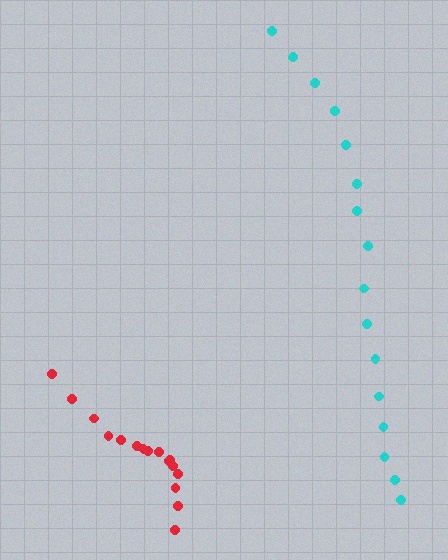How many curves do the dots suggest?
There are 2 distinct paths.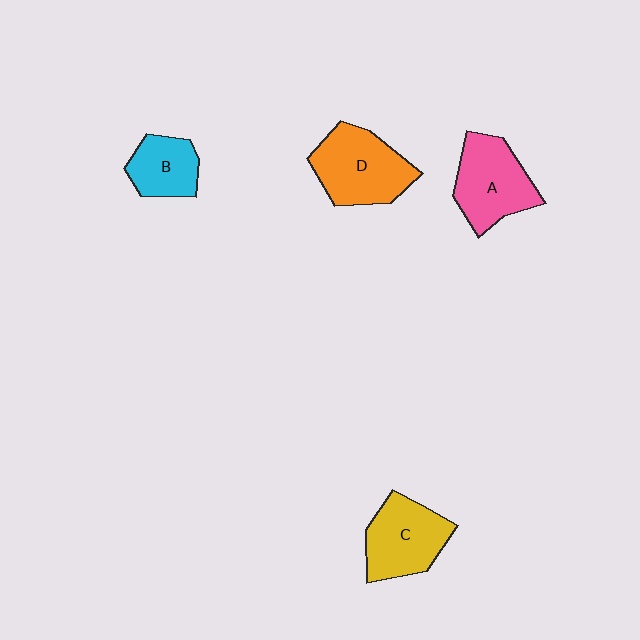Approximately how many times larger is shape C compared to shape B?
Approximately 1.5 times.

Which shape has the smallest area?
Shape B (cyan).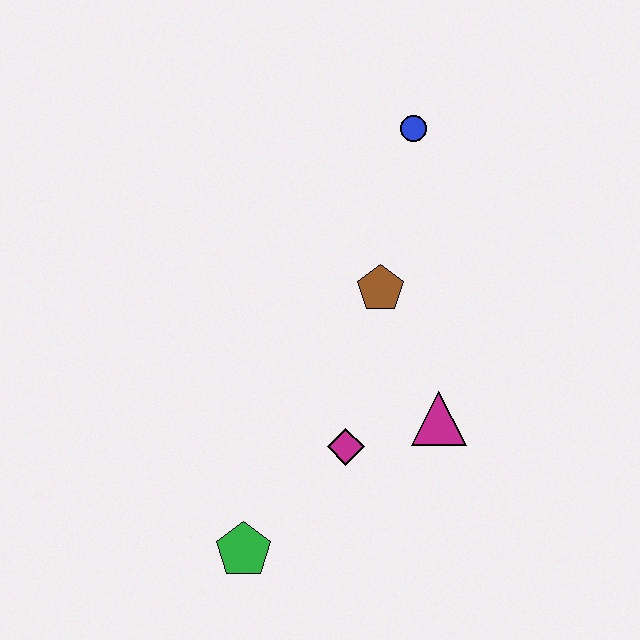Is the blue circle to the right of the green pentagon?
Yes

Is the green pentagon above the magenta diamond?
No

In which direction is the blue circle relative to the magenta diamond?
The blue circle is above the magenta diamond.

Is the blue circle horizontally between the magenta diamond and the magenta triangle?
Yes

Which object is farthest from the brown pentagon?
The green pentagon is farthest from the brown pentagon.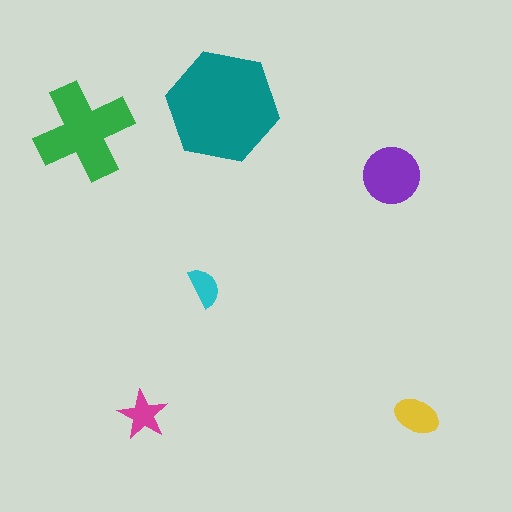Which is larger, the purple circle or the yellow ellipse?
The purple circle.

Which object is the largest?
The teal hexagon.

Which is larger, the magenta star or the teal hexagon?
The teal hexagon.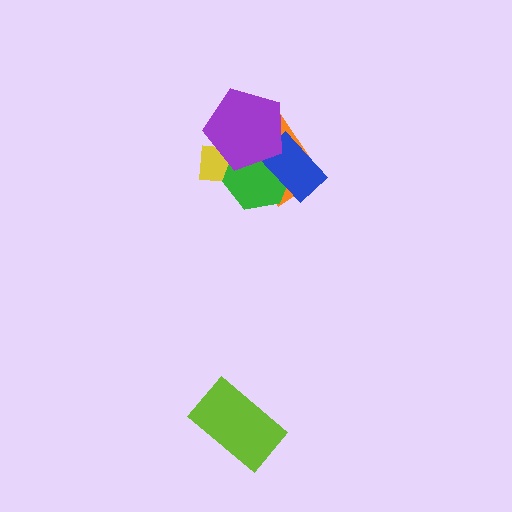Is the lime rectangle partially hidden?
No, no other shape covers it.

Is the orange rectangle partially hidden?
Yes, it is partially covered by another shape.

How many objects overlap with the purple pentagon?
4 objects overlap with the purple pentagon.